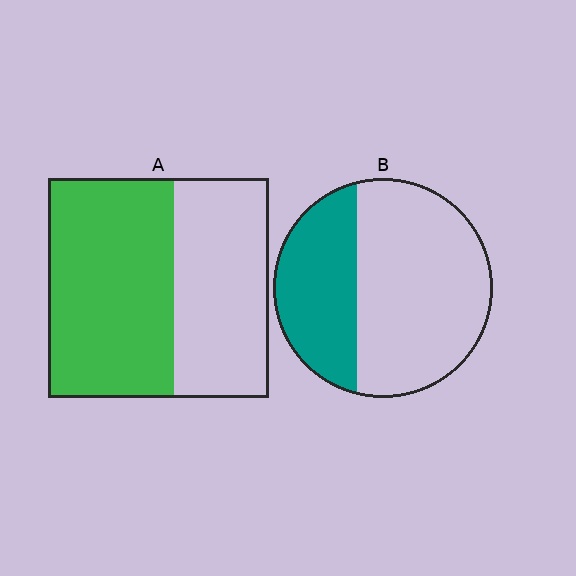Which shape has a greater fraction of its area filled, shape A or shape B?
Shape A.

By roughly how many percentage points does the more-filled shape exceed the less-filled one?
By roughly 20 percentage points (A over B).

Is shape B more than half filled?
No.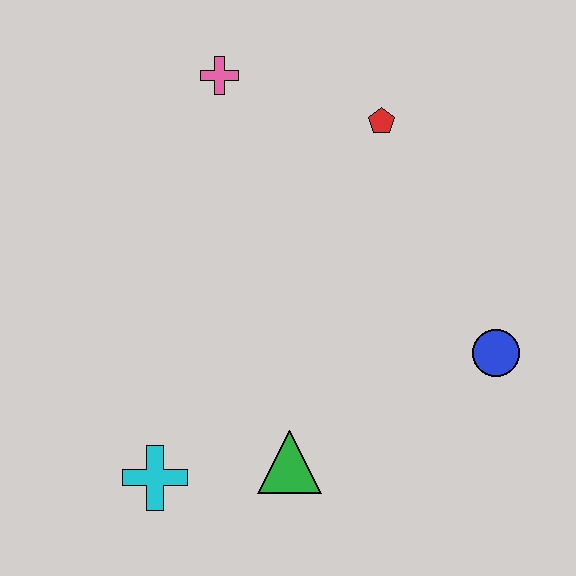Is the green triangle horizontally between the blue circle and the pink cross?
Yes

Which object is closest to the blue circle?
The green triangle is closest to the blue circle.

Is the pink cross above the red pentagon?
Yes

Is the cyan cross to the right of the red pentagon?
No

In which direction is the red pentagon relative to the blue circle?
The red pentagon is above the blue circle.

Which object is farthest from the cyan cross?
The red pentagon is farthest from the cyan cross.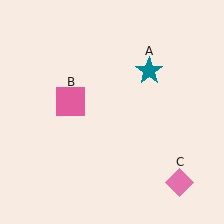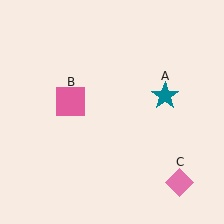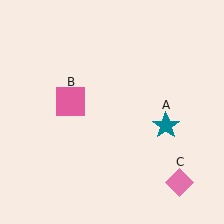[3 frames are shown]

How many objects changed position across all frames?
1 object changed position: teal star (object A).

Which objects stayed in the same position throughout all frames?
Pink square (object B) and pink diamond (object C) remained stationary.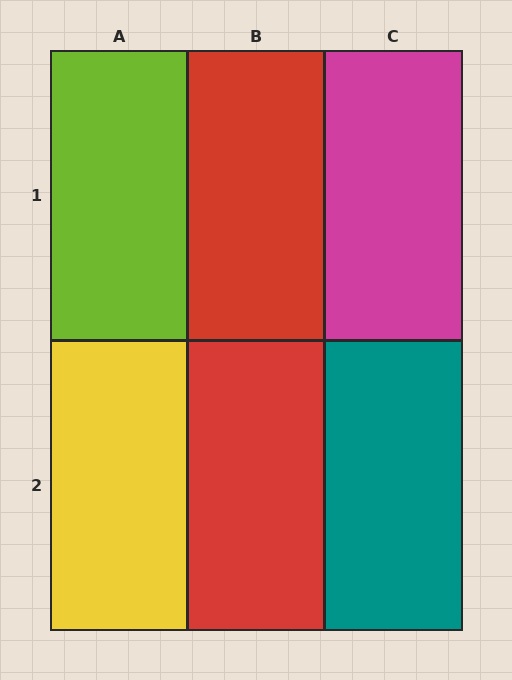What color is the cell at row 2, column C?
Teal.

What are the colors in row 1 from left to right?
Lime, red, magenta.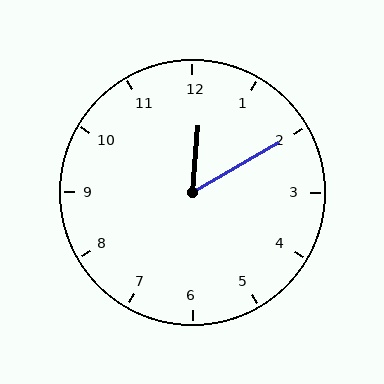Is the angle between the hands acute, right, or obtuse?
It is acute.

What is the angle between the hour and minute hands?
Approximately 55 degrees.